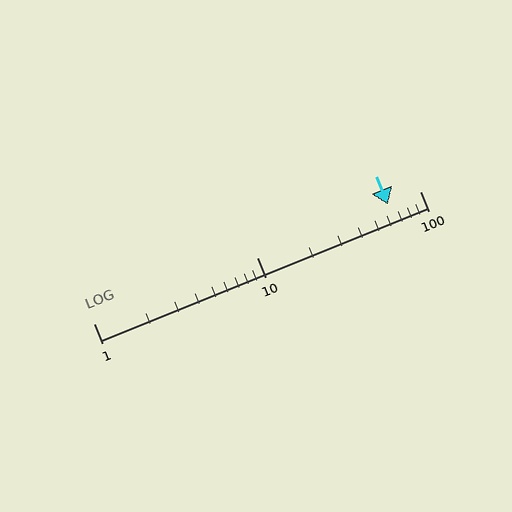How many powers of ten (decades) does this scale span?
The scale spans 2 decades, from 1 to 100.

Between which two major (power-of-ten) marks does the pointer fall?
The pointer is between 10 and 100.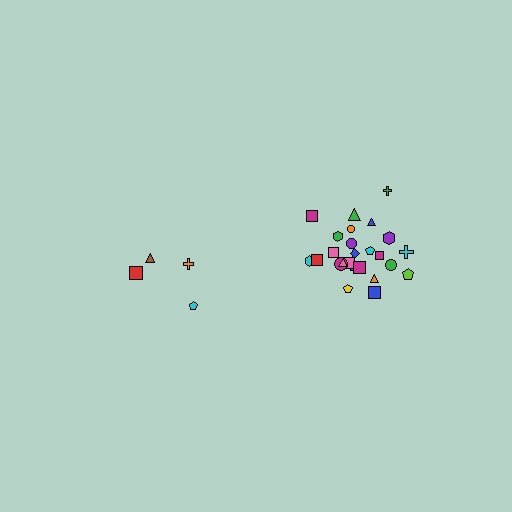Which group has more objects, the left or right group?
The right group.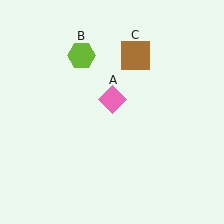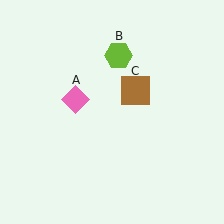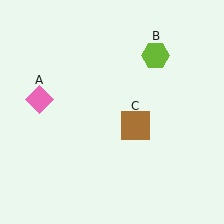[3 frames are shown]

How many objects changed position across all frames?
3 objects changed position: pink diamond (object A), lime hexagon (object B), brown square (object C).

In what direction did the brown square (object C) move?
The brown square (object C) moved down.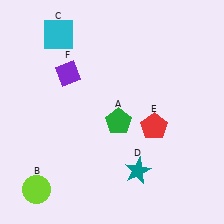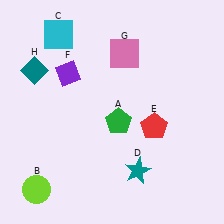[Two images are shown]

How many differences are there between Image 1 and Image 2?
There are 2 differences between the two images.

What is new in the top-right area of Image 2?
A pink square (G) was added in the top-right area of Image 2.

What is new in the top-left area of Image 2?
A teal diamond (H) was added in the top-left area of Image 2.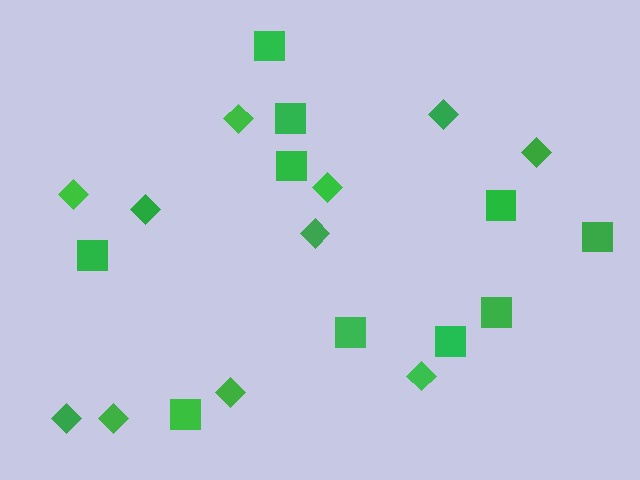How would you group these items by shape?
There are 2 groups: one group of diamonds (11) and one group of squares (10).